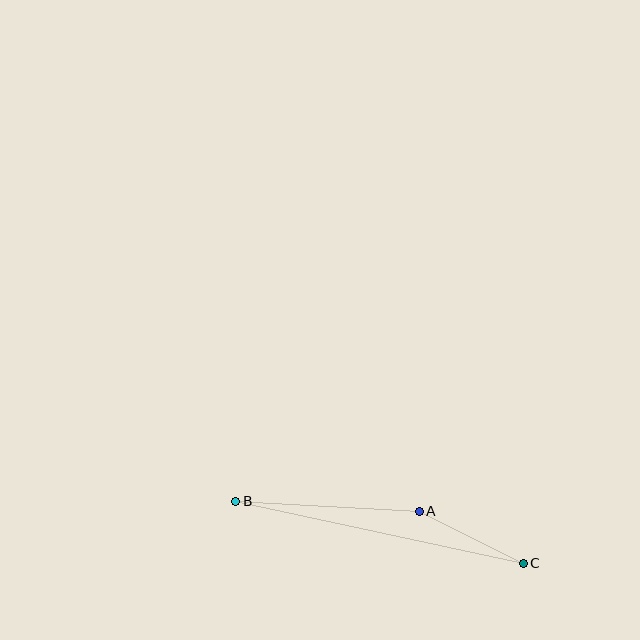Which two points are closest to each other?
Points A and C are closest to each other.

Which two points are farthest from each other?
Points B and C are farthest from each other.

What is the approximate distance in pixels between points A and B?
The distance between A and B is approximately 184 pixels.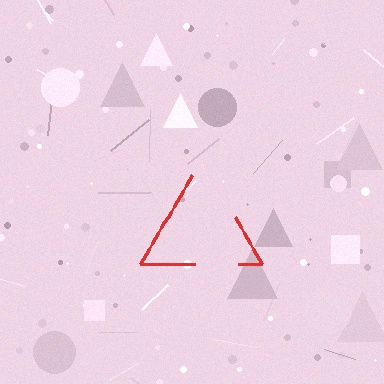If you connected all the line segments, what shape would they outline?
They would outline a triangle.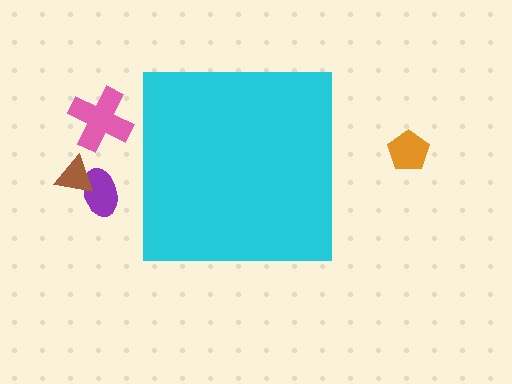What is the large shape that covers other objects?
A cyan square.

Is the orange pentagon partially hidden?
No, the orange pentagon is fully visible.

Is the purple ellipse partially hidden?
No, the purple ellipse is fully visible.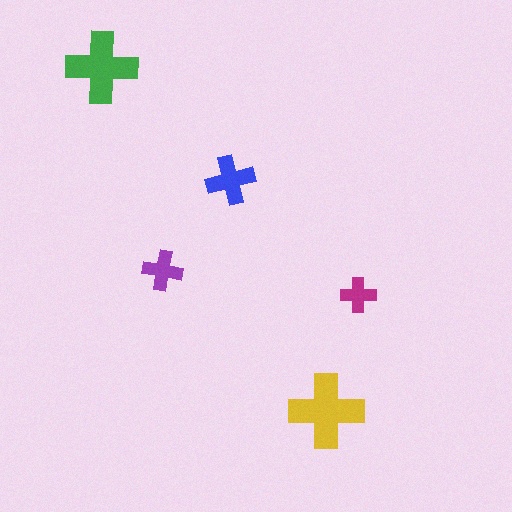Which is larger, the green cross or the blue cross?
The green one.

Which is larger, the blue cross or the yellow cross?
The yellow one.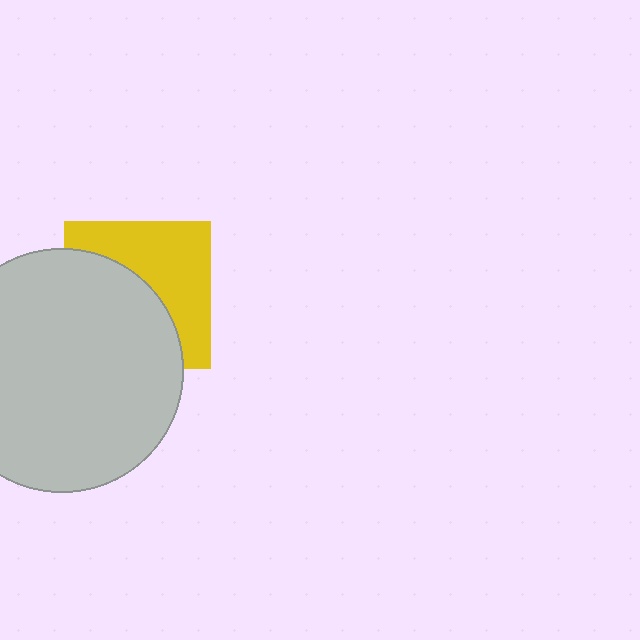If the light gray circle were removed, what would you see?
You would see the complete yellow square.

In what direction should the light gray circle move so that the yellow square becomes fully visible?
The light gray circle should move toward the lower-left. That is the shortest direction to clear the overlap and leave the yellow square fully visible.